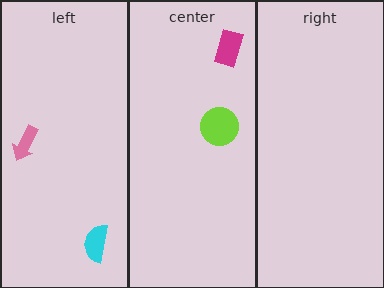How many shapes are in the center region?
2.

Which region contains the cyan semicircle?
The left region.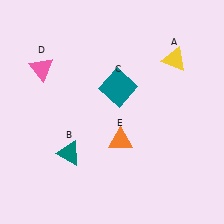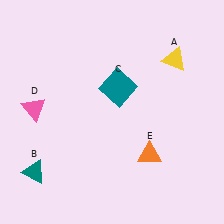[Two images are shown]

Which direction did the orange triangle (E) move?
The orange triangle (E) moved right.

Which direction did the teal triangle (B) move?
The teal triangle (B) moved left.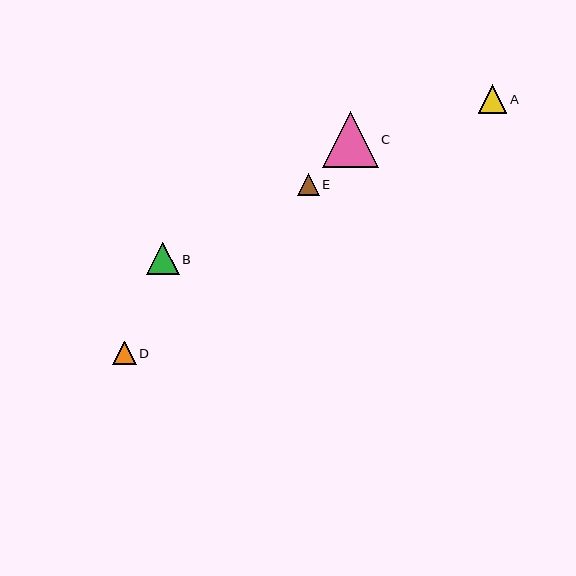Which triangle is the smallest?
Triangle E is the smallest with a size of approximately 21 pixels.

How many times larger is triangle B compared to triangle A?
Triangle B is approximately 1.1 times the size of triangle A.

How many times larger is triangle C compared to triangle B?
Triangle C is approximately 1.7 times the size of triangle B.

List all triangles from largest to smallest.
From largest to smallest: C, B, A, D, E.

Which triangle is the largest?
Triangle C is the largest with a size of approximately 56 pixels.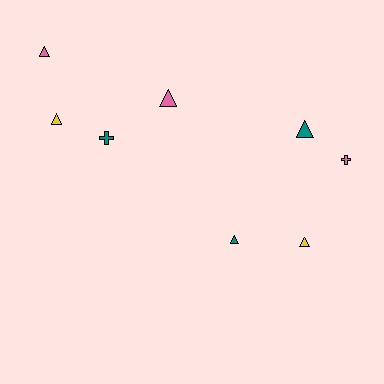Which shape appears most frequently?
Triangle, with 6 objects.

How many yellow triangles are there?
There are 2 yellow triangles.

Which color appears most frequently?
Teal, with 3 objects.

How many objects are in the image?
There are 8 objects.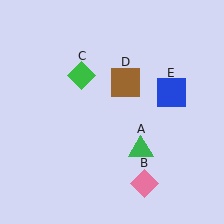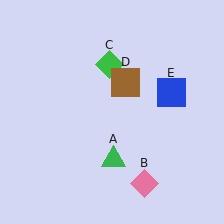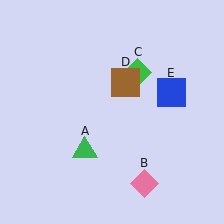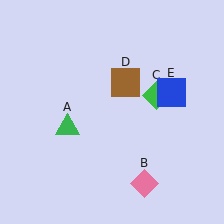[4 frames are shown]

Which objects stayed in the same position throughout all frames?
Pink diamond (object B) and brown square (object D) and blue square (object E) remained stationary.